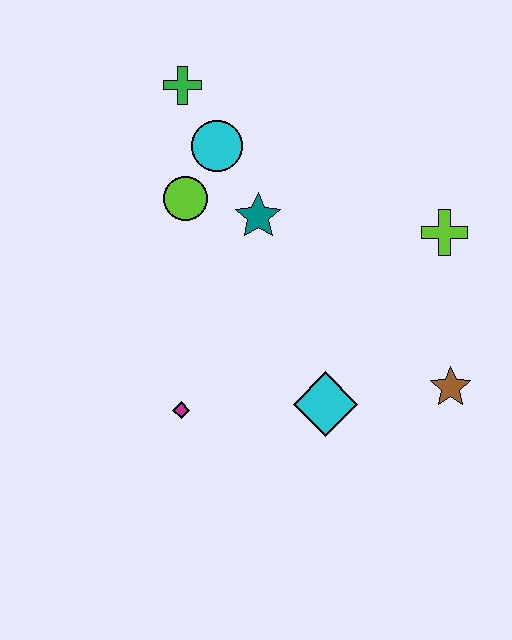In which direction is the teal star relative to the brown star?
The teal star is to the left of the brown star.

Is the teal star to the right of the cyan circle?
Yes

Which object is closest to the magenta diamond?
The cyan diamond is closest to the magenta diamond.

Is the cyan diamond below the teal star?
Yes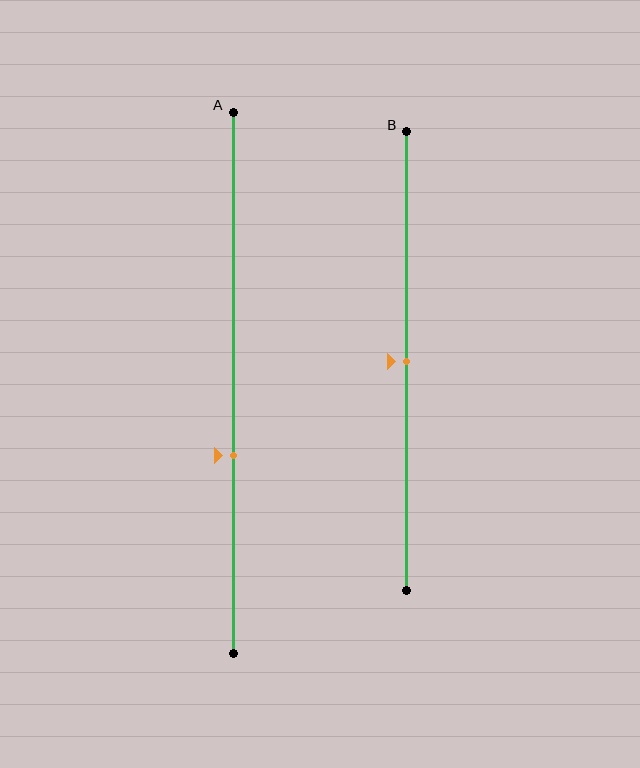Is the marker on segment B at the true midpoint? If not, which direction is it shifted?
Yes, the marker on segment B is at the true midpoint.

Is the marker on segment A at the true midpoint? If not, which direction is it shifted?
No, the marker on segment A is shifted downward by about 13% of the segment length.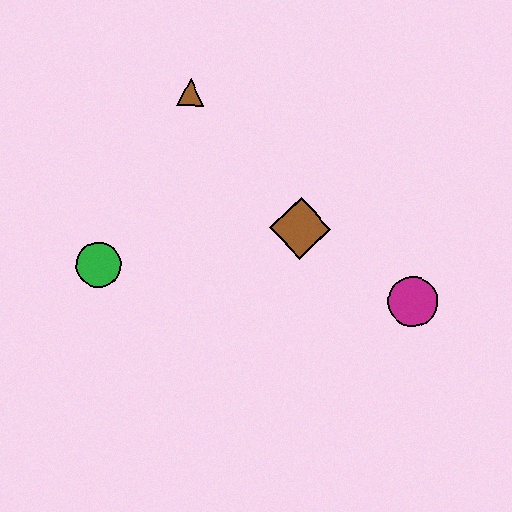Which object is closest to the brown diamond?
The magenta circle is closest to the brown diamond.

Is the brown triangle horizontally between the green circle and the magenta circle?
Yes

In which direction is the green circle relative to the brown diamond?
The green circle is to the left of the brown diamond.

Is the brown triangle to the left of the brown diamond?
Yes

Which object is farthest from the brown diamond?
The green circle is farthest from the brown diamond.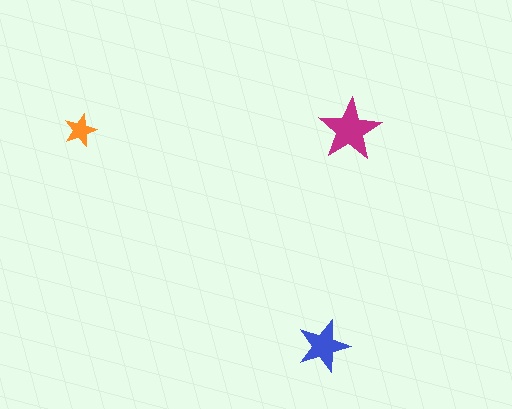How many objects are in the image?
There are 3 objects in the image.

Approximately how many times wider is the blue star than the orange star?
About 1.5 times wider.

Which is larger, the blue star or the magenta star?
The magenta one.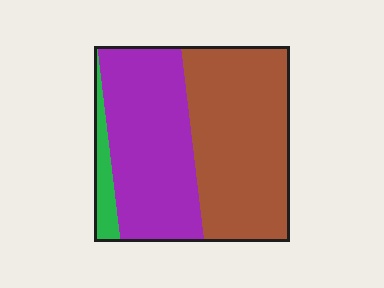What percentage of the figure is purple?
Purple covers around 45% of the figure.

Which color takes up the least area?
Green, at roughly 10%.